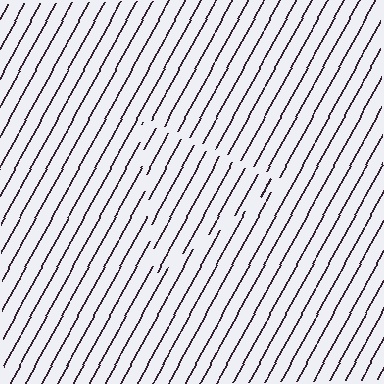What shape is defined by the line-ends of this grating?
An illusory triangle. The interior of the shape contains the same grating, shifted by half a period — the contour is defined by the phase discontinuity where line-ends from the inner and outer gratings abut.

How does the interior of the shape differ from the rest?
The interior of the shape contains the same grating, shifted by half a period — the contour is defined by the phase discontinuity where line-ends from the inner and outer gratings abut.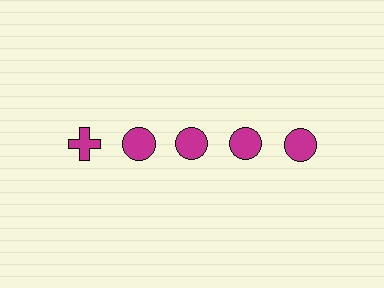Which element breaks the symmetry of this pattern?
The magenta cross in the top row, leftmost column breaks the symmetry. All other shapes are magenta circles.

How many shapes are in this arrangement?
There are 5 shapes arranged in a grid pattern.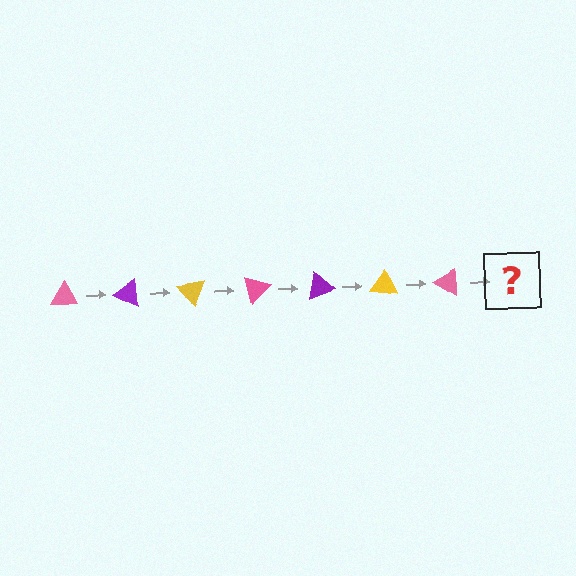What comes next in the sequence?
The next element should be a purple triangle, rotated 175 degrees from the start.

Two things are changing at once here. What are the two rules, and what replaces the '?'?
The two rules are that it rotates 25 degrees each step and the color cycles through pink, purple, and yellow. The '?' should be a purple triangle, rotated 175 degrees from the start.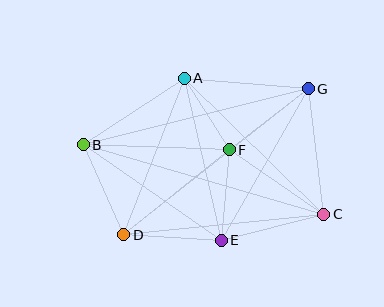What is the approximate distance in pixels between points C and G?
The distance between C and G is approximately 126 pixels.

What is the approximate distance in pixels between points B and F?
The distance between B and F is approximately 146 pixels.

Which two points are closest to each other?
Points A and F are closest to each other.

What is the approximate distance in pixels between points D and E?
The distance between D and E is approximately 98 pixels.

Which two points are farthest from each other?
Points B and C are farthest from each other.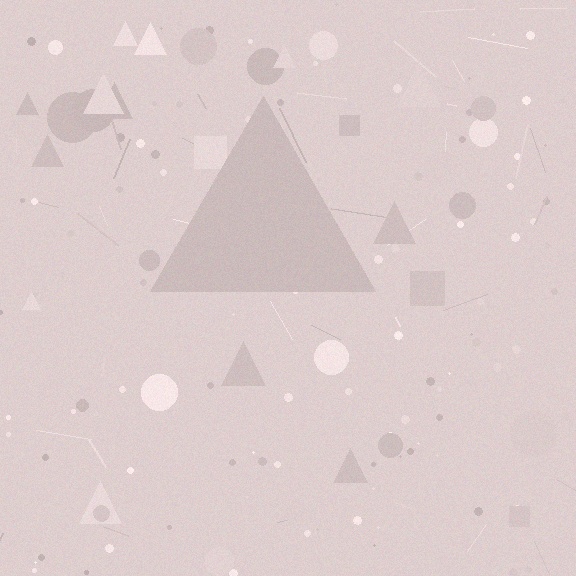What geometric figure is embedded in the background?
A triangle is embedded in the background.